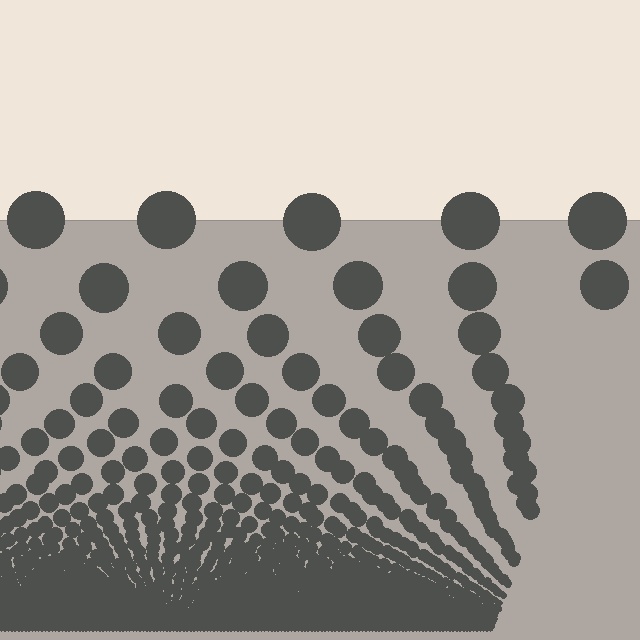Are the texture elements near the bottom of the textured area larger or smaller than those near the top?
Smaller. The gradient is inverted — elements near the bottom are smaller and denser.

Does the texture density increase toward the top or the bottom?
Density increases toward the bottom.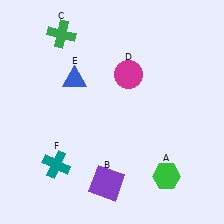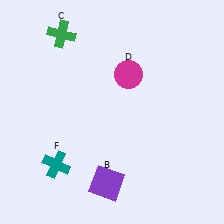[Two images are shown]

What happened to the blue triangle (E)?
The blue triangle (E) was removed in Image 2. It was in the top-left area of Image 1.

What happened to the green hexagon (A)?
The green hexagon (A) was removed in Image 2. It was in the bottom-right area of Image 1.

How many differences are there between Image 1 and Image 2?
There are 2 differences between the two images.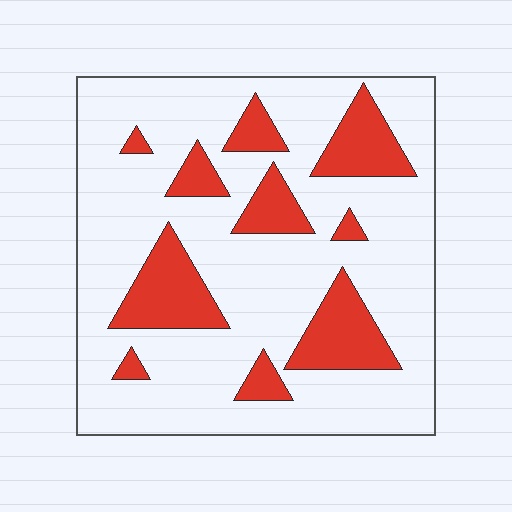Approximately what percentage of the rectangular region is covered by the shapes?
Approximately 20%.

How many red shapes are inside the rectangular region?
10.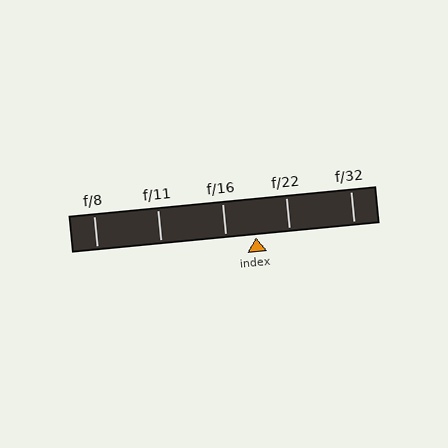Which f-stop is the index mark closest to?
The index mark is closest to f/16.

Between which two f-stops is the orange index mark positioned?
The index mark is between f/16 and f/22.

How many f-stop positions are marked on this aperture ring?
There are 5 f-stop positions marked.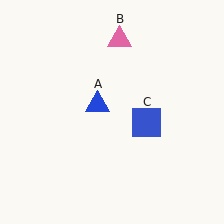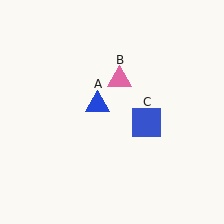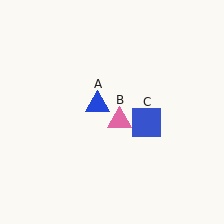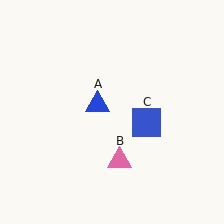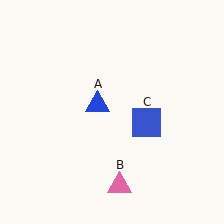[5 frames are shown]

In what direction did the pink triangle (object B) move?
The pink triangle (object B) moved down.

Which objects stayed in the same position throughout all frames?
Blue triangle (object A) and blue square (object C) remained stationary.